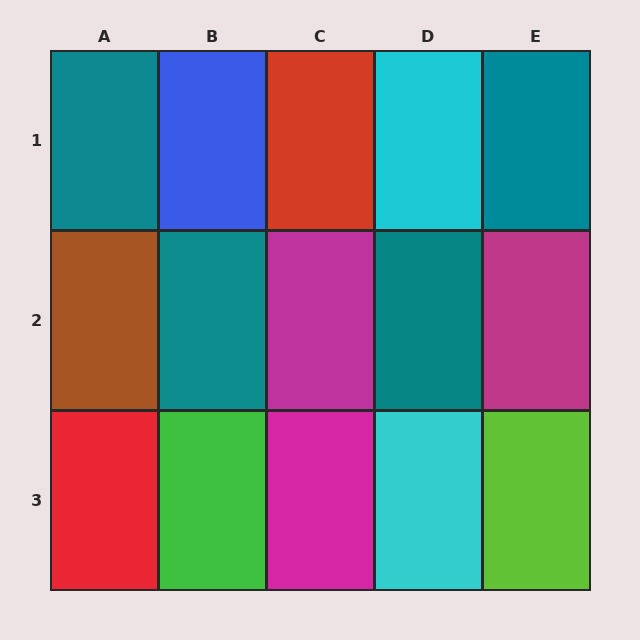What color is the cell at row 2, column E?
Magenta.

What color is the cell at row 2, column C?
Magenta.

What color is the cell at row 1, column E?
Teal.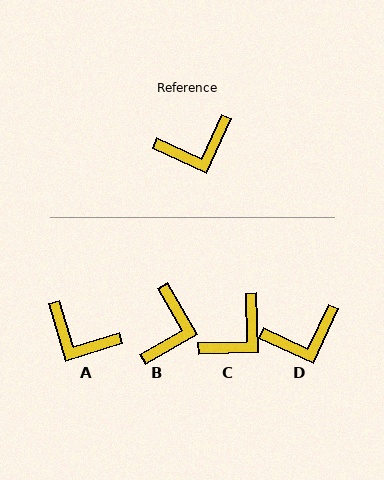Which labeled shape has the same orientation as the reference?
D.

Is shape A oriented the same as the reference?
No, it is off by about 48 degrees.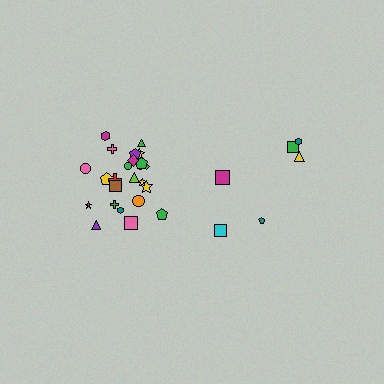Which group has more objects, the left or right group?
The left group.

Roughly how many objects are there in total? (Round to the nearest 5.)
Roughly 30 objects in total.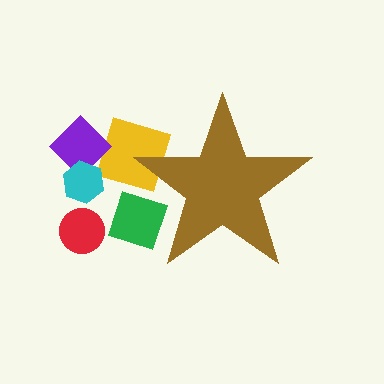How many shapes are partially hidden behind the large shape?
2 shapes are partially hidden.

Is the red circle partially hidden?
No, the red circle is fully visible.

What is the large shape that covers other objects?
A brown star.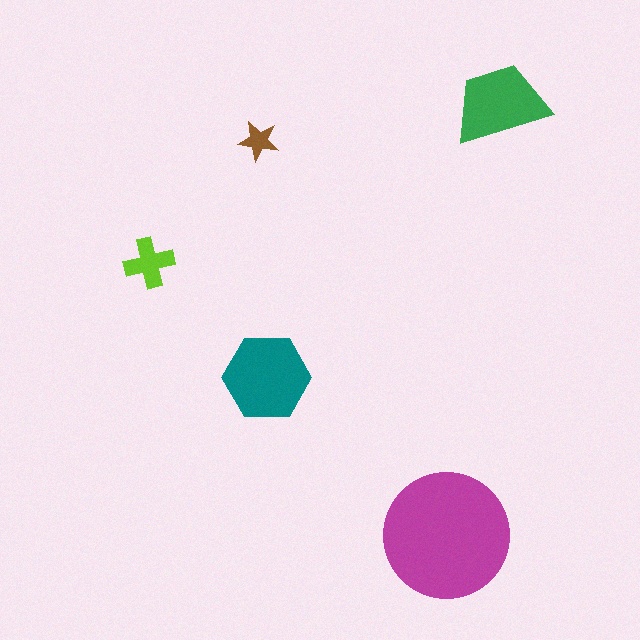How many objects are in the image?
There are 5 objects in the image.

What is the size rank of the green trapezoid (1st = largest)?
3rd.